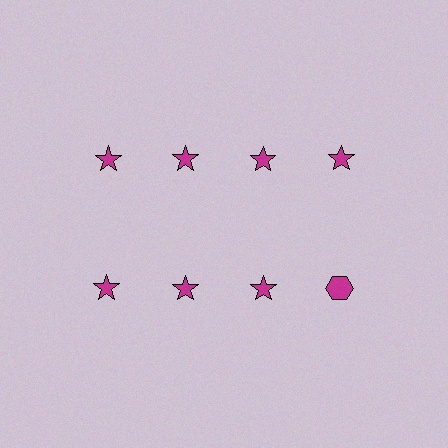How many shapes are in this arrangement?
There are 8 shapes arranged in a grid pattern.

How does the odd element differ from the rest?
It has a different shape: hexagon instead of star.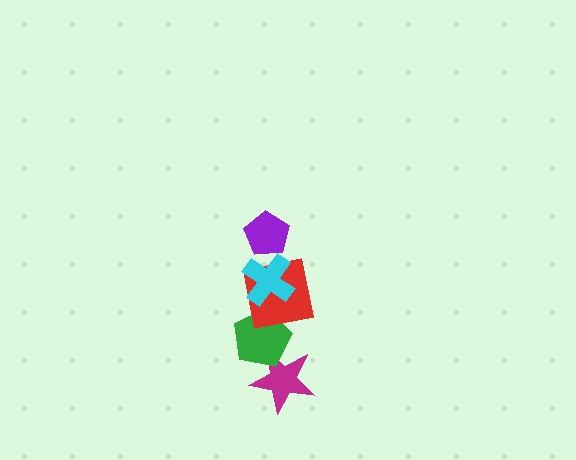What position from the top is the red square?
The red square is 3rd from the top.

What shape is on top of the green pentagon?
The red square is on top of the green pentagon.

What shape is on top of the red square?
The cyan cross is on top of the red square.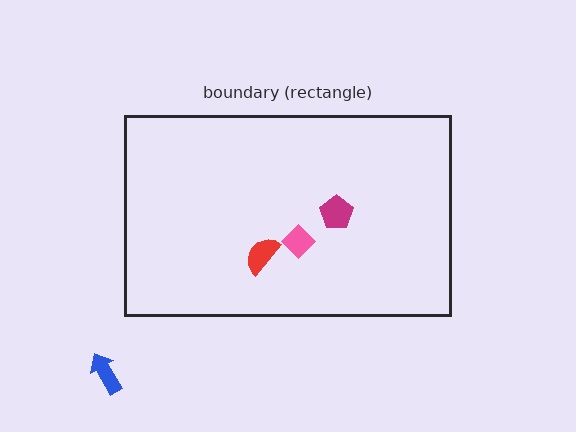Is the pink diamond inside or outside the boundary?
Inside.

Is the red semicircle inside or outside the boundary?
Inside.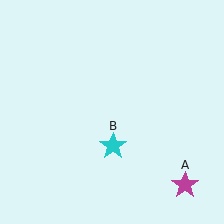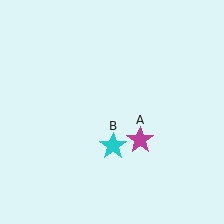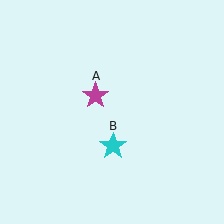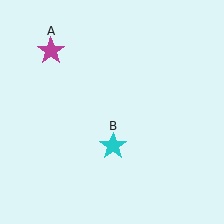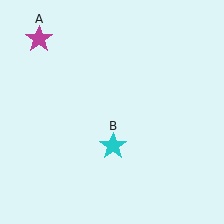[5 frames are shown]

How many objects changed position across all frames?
1 object changed position: magenta star (object A).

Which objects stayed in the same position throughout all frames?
Cyan star (object B) remained stationary.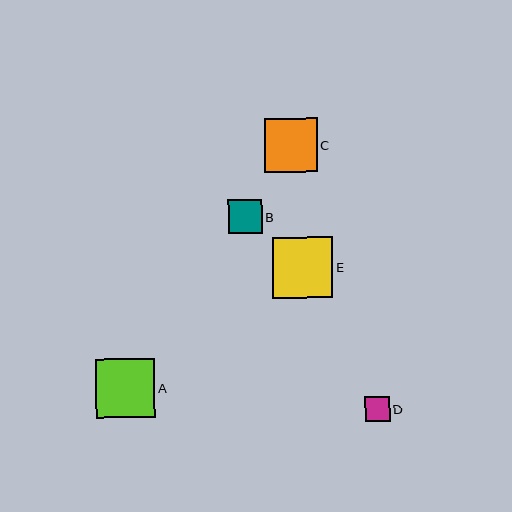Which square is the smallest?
Square D is the smallest with a size of approximately 24 pixels.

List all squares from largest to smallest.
From largest to smallest: E, A, C, B, D.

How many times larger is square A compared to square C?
Square A is approximately 1.1 times the size of square C.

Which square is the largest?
Square E is the largest with a size of approximately 61 pixels.